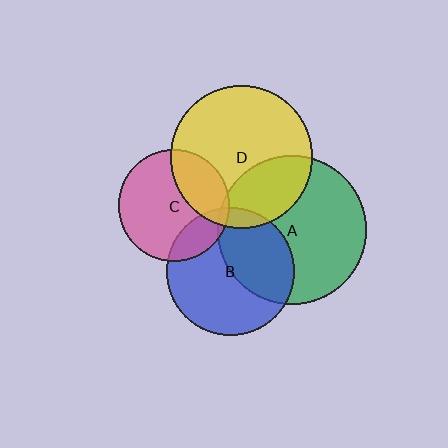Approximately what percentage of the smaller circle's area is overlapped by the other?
Approximately 30%.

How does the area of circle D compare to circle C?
Approximately 1.6 times.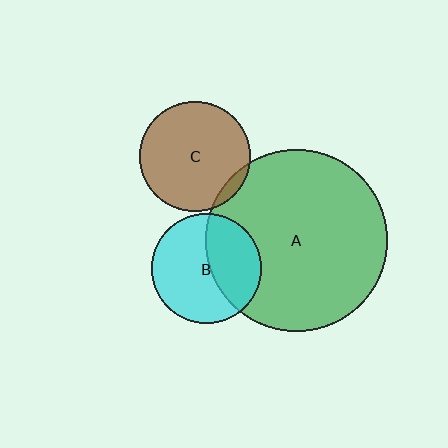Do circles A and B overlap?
Yes.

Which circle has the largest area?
Circle A (green).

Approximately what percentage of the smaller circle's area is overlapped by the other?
Approximately 40%.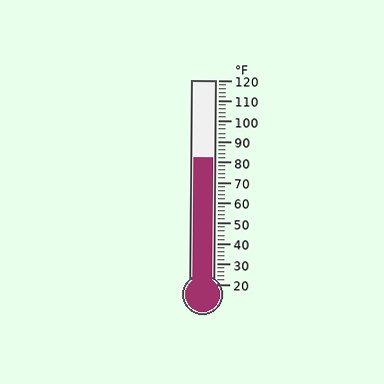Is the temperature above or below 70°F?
The temperature is above 70°F.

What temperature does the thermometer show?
The thermometer shows approximately 82°F.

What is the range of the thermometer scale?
The thermometer scale ranges from 20°F to 120°F.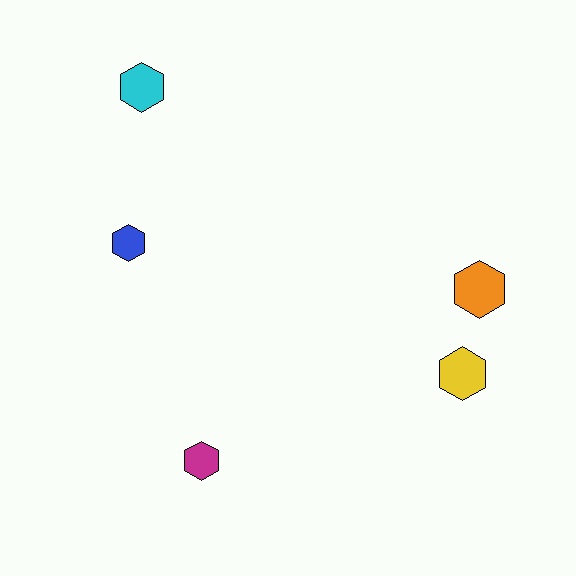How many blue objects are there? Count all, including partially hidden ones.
There is 1 blue object.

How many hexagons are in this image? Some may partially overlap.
There are 5 hexagons.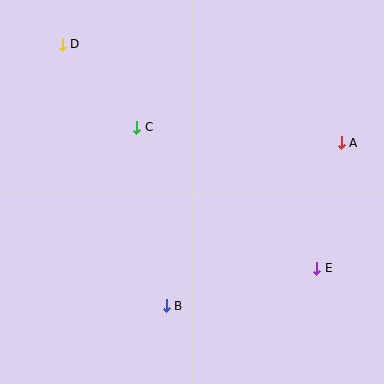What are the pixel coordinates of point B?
Point B is at (166, 306).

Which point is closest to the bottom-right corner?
Point E is closest to the bottom-right corner.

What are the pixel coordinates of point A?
Point A is at (341, 143).